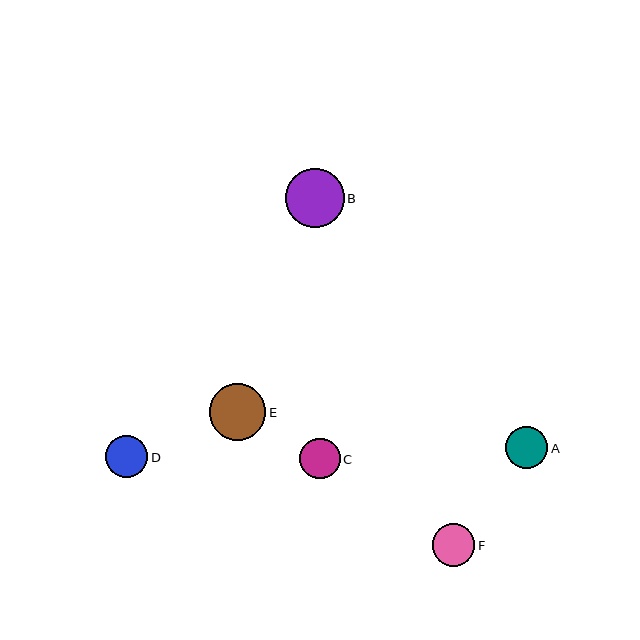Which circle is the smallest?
Circle C is the smallest with a size of approximately 41 pixels.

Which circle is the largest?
Circle B is the largest with a size of approximately 59 pixels.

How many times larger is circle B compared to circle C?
Circle B is approximately 1.4 times the size of circle C.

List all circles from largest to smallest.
From largest to smallest: B, E, D, F, A, C.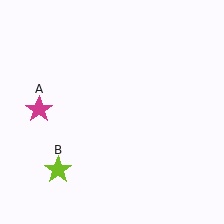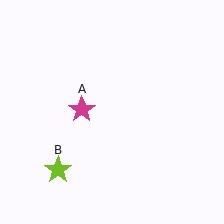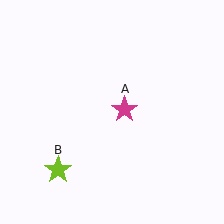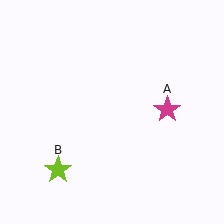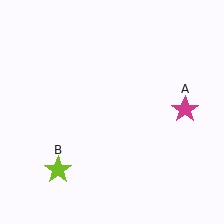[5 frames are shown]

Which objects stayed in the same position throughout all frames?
Lime star (object B) remained stationary.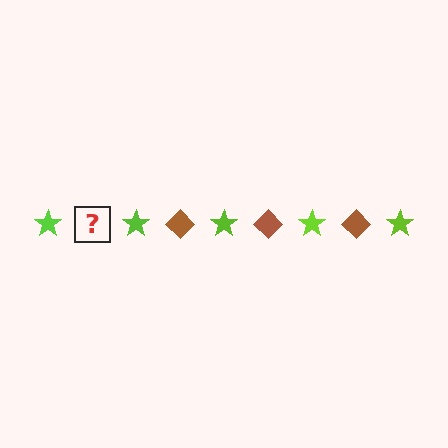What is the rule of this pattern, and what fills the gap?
The rule is that the pattern alternates between lime star and brown diamond. The gap should be filled with a brown diamond.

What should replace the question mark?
The question mark should be replaced with a brown diamond.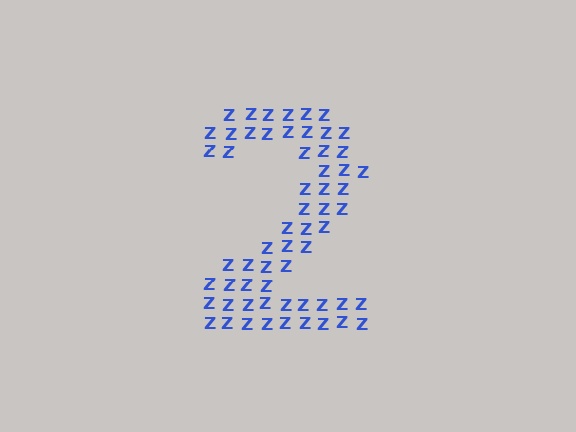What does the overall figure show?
The overall figure shows the digit 2.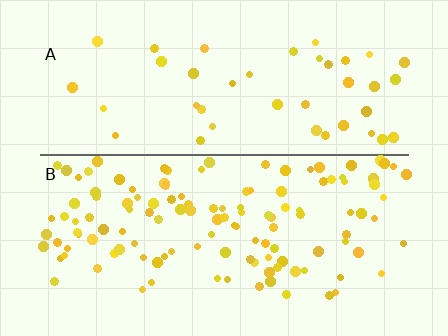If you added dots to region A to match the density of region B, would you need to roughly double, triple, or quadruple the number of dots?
Approximately triple.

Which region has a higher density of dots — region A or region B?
B (the bottom).